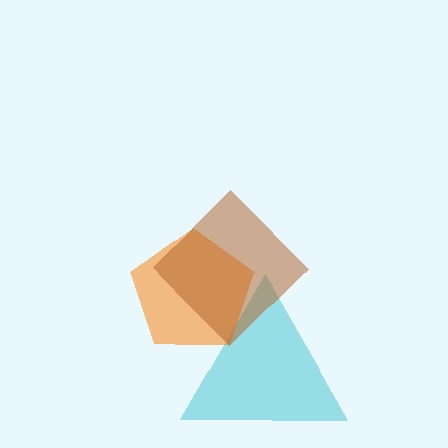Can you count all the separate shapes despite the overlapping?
Yes, there are 3 separate shapes.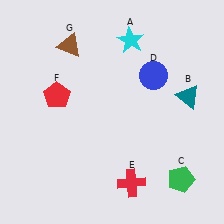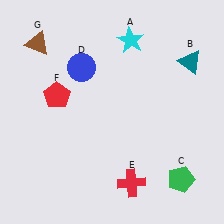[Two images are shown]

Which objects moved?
The objects that moved are: the teal triangle (B), the blue circle (D), the brown triangle (G).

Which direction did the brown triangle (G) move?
The brown triangle (G) moved left.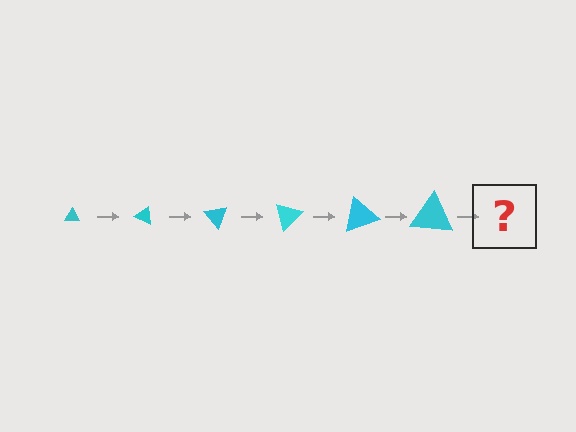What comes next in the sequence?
The next element should be a triangle, larger than the previous one and rotated 150 degrees from the start.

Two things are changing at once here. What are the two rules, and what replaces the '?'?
The two rules are that the triangle grows larger each step and it rotates 25 degrees each step. The '?' should be a triangle, larger than the previous one and rotated 150 degrees from the start.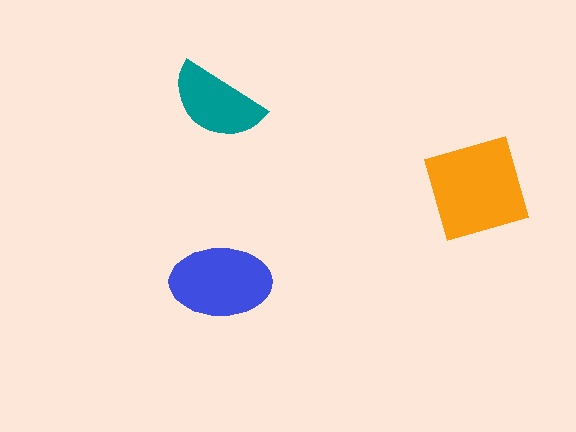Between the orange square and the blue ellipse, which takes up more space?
The orange square.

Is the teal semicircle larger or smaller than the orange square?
Smaller.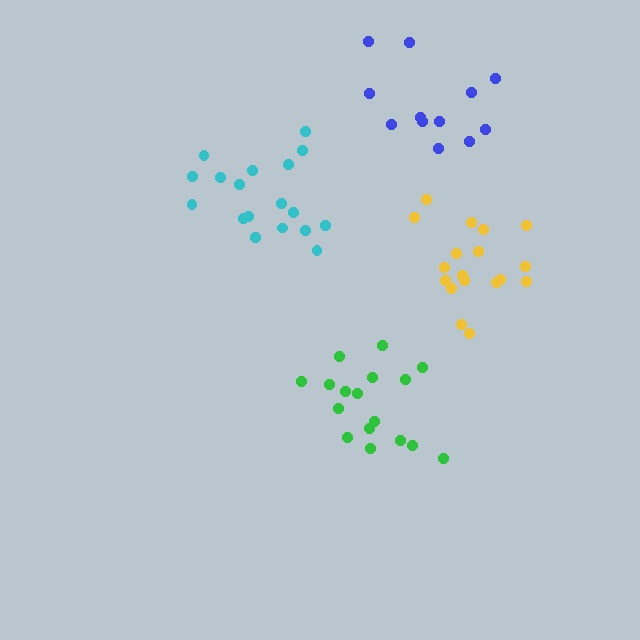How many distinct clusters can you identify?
There are 4 distinct clusters.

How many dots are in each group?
Group 1: 17 dots, Group 2: 18 dots, Group 3: 18 dots, Group 4: 12 dots (65 total).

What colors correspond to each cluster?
The clusters are colored: green, cyan, yellow, blue.